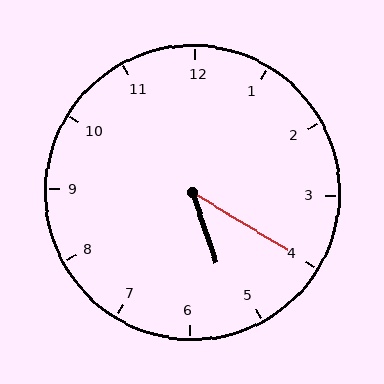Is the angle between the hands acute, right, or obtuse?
It is acute.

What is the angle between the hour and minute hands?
Approximately 40 degrees.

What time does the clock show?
5:20.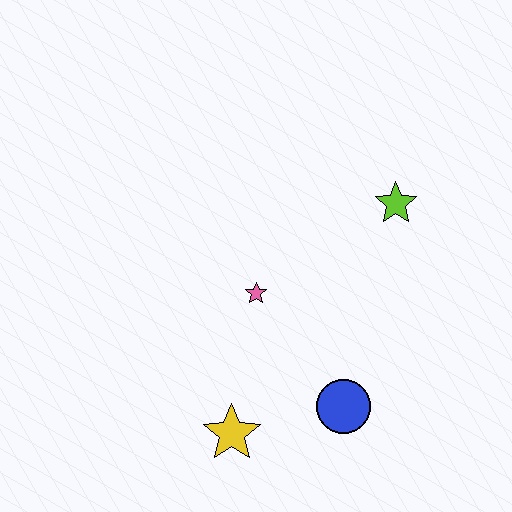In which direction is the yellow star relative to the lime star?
The yellow star is below the lime star.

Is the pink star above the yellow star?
Yes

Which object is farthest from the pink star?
The lime star is farthest from the pink star.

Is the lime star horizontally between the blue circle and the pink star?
No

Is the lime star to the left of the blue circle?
No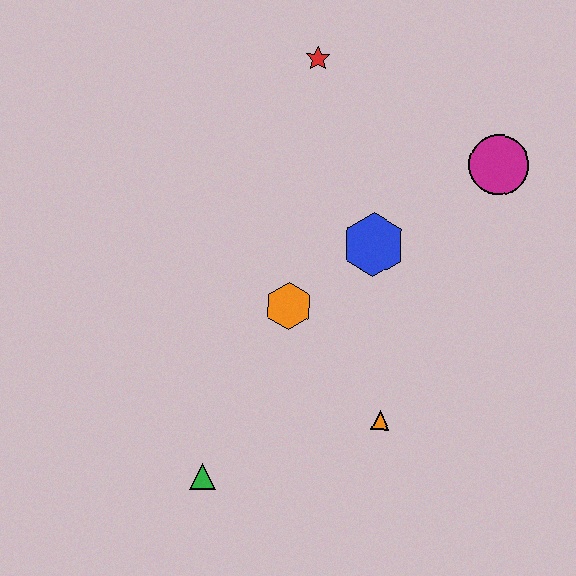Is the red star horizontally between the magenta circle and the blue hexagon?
No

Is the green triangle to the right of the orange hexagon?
No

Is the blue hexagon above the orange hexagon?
Yes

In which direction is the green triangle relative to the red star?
The green triangle is below the red star.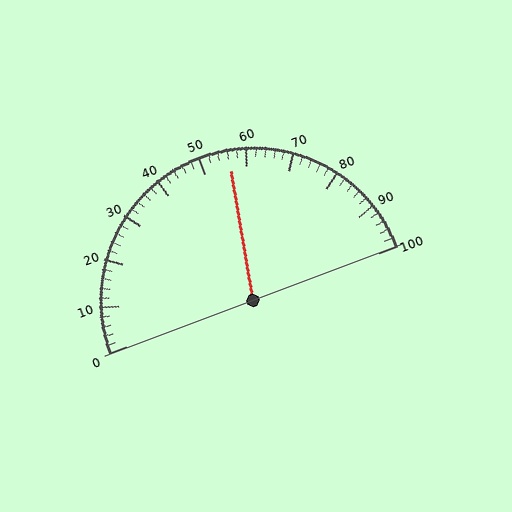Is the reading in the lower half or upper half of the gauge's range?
The reading is in the upper half of the range (0 to 100).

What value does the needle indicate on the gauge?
The needle indicates approximately 56.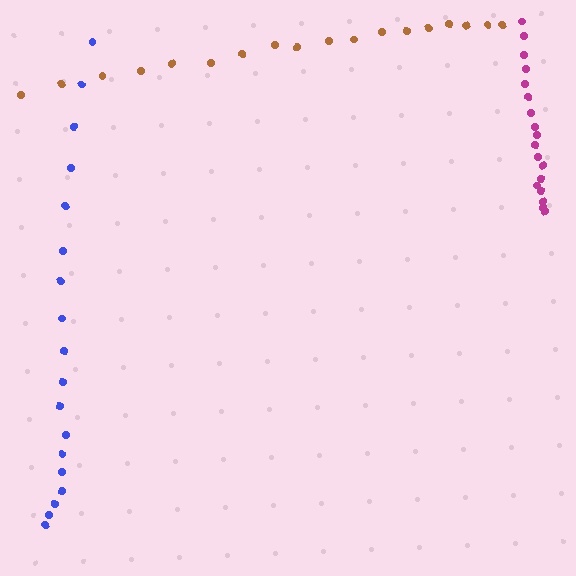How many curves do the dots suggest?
There are 3 distinct paths.